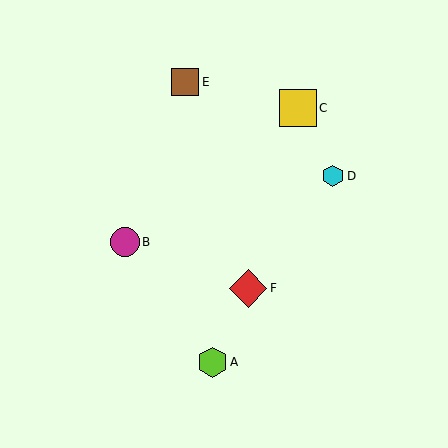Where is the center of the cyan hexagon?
The center of the cyan hexagon is at (333, 176).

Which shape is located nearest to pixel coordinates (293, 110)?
The yellow square (labeled C) at (298, 108) is nearest to that location.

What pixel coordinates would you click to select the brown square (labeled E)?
Click at (185, 82) to select the brown square E.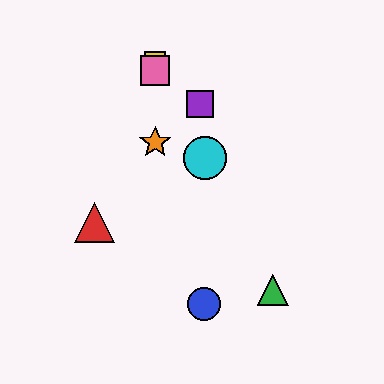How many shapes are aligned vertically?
3 shapes (the yellow square, the orange star, the pink square) are aligned vertically.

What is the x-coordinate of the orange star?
The orange star is at x≈155.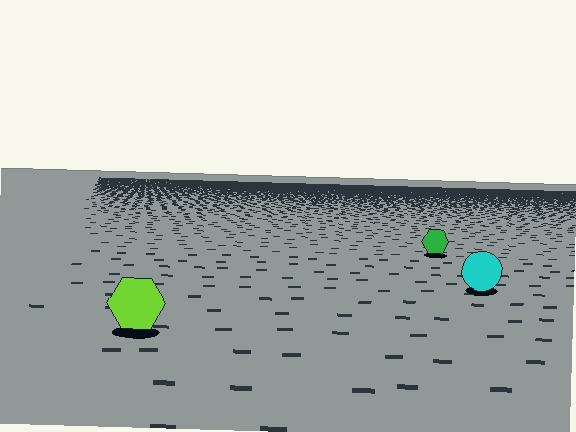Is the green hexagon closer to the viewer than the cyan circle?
No. The cyan circle is closer — you can tell from the texture gradient: the ground texture is coarser near it.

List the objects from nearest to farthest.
From nearest to farthest: the lime hexagon, the cyan circle, the green hexagon.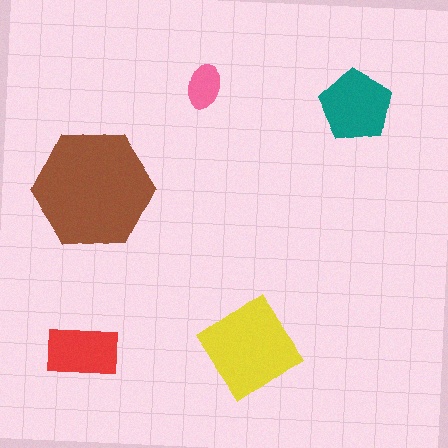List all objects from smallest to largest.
The pink ellipse, the red rectangle, the teal pentagon, the yellow diamond, the brown hexagon.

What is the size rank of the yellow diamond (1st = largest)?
2nd.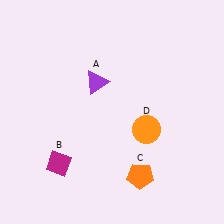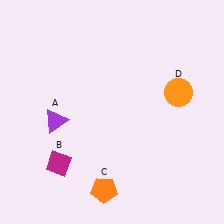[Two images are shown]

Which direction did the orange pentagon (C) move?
The orange pentagon (C) moved left.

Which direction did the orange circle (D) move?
The orange circle (D) moved up.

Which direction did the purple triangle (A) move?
The purple triangle (A) moved left.